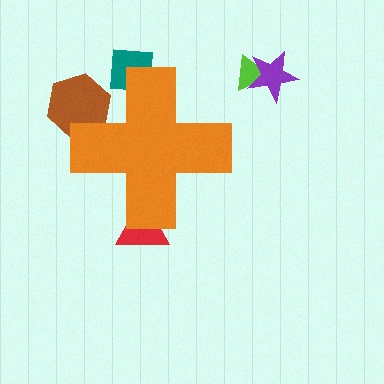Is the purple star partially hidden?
No, the purple star is fully visible.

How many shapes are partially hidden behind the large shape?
3 shapes are partially hidden.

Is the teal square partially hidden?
Yes, the teal square is partially hidden behind the orange cross.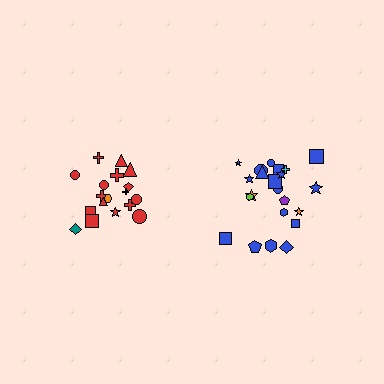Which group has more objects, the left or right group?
The right group.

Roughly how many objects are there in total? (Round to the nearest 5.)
Roughly 40 objects in total.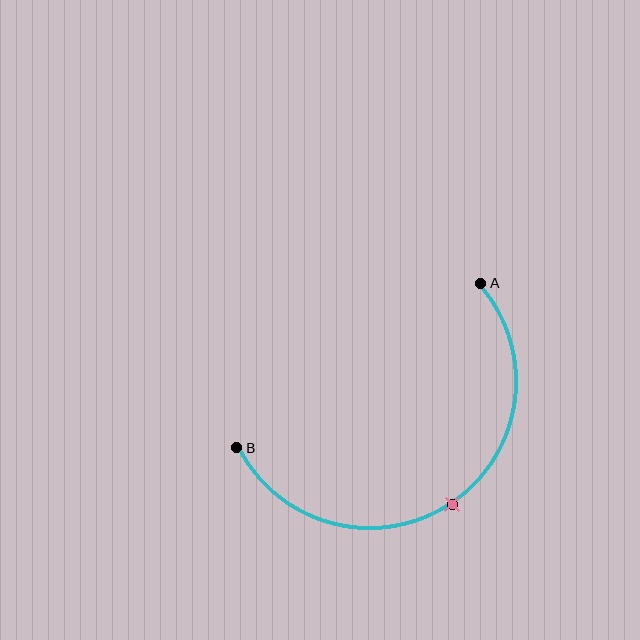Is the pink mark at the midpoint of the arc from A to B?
Yes. The pink mark lies on the arc at equal arc-length from both A and B — it is the arc midpoint.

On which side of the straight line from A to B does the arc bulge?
The arc bulges below and to the right of the straight line connecting A and B.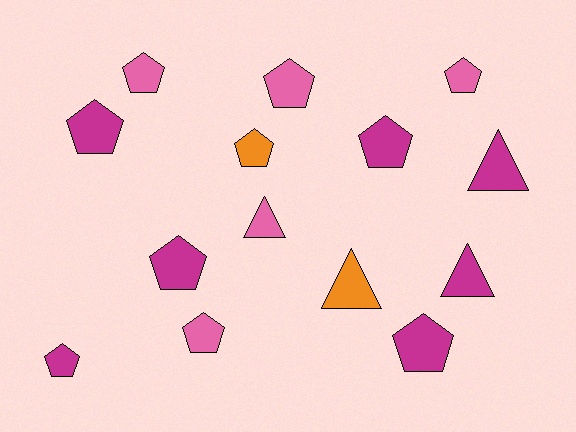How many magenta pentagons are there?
There are 5 magenta pentagons.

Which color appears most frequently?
Magenta, with 7 objects.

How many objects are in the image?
There are 14 objects.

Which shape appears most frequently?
Pentagon, with 10 objects.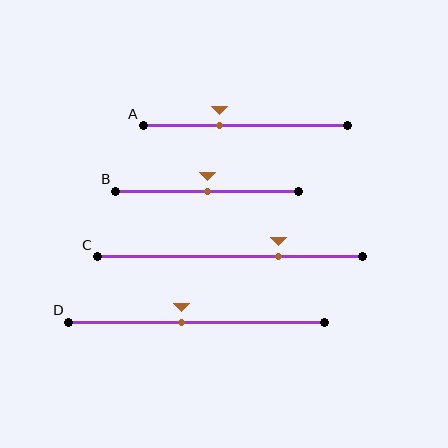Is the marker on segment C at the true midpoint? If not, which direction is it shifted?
No, the marker on segment C is shifted to the right by about 18% of the segment length.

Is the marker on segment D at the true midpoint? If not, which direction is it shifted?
No, the marker on segment D is shifted to the left by about 6% of the segment length.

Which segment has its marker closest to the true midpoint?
Segment B has its marker closest to the true midpoint.